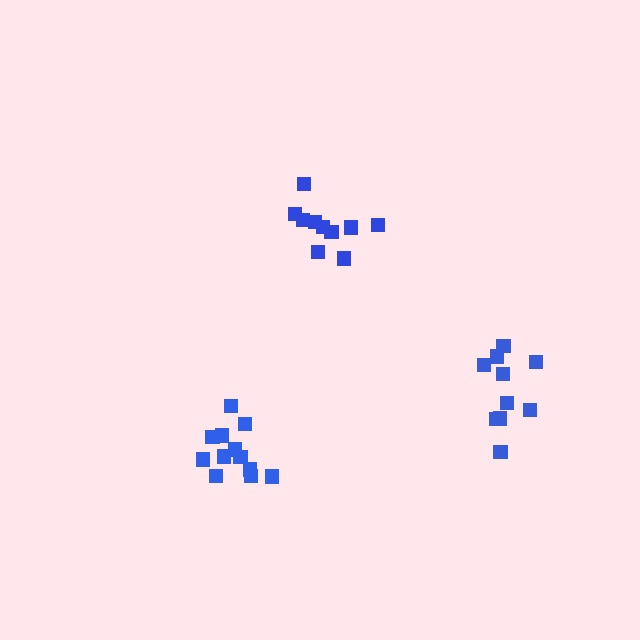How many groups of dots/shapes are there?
There are 3 groups.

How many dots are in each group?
Group 1: 10 dots, Group 2: 12 dots, Group 3: 10 dots (32 total).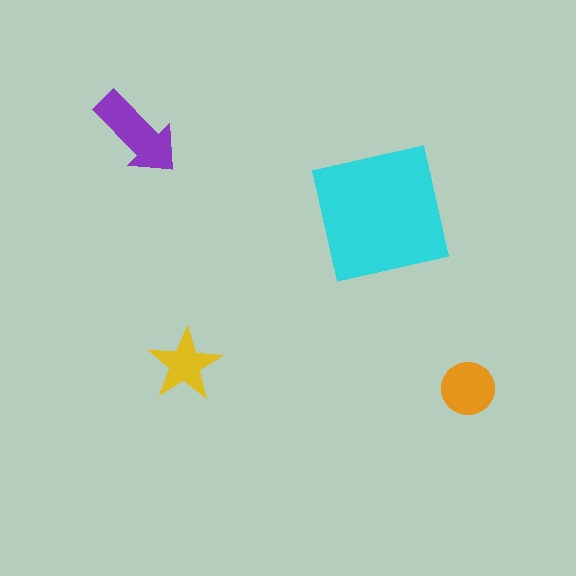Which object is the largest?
The cyan square.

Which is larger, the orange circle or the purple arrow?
The purple arrow.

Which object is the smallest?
The yellow star.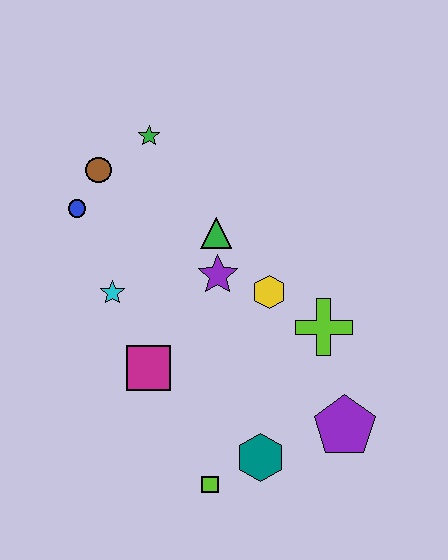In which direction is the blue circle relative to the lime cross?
The blue circle is to the left of the lime cross.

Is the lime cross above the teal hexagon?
Yes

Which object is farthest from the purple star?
The lime square is farthest from the purple star.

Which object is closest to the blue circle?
The brown circle is closest to the blue circle.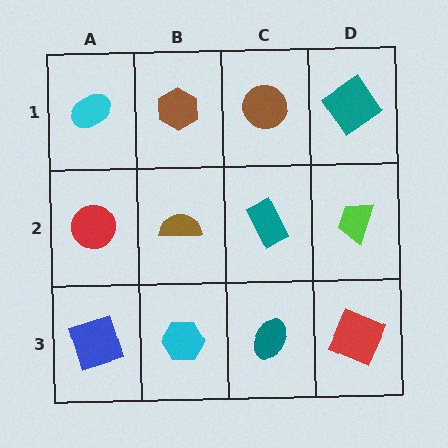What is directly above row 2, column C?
A brown circle.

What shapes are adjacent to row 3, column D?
A lime trapezoid (row 2, column D), a teal ellipse (row 3, column C).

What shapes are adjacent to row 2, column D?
A teal diamond (row 1, column D), a red square (row 3, column D), a teal rectangle (row 2, column C).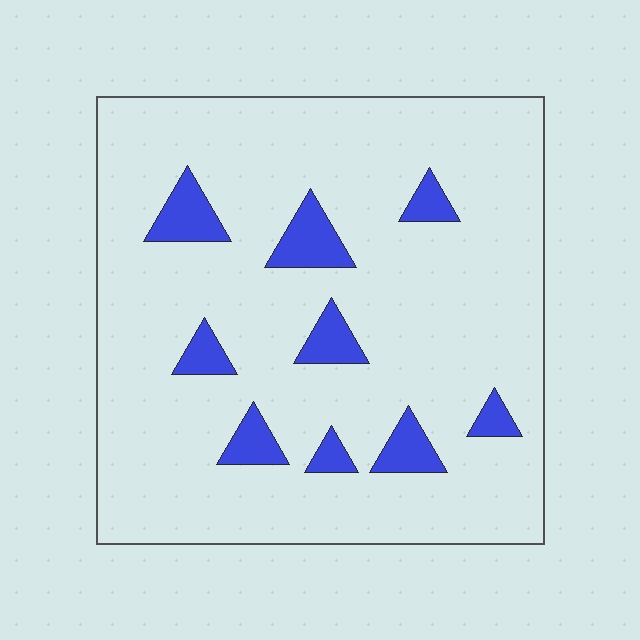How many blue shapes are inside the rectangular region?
9.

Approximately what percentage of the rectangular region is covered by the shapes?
Approximately 10%.